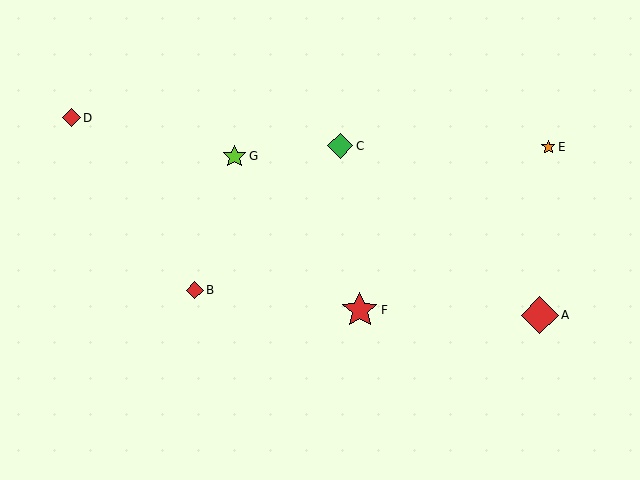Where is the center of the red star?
The center of the red star is at (360, 310).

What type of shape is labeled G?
Shape G is a lime star.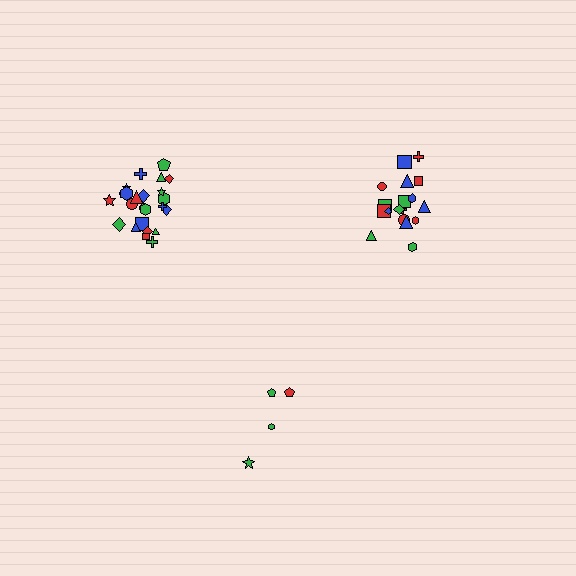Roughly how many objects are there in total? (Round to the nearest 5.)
Roughly 45 objects in total.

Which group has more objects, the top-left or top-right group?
The top-left group.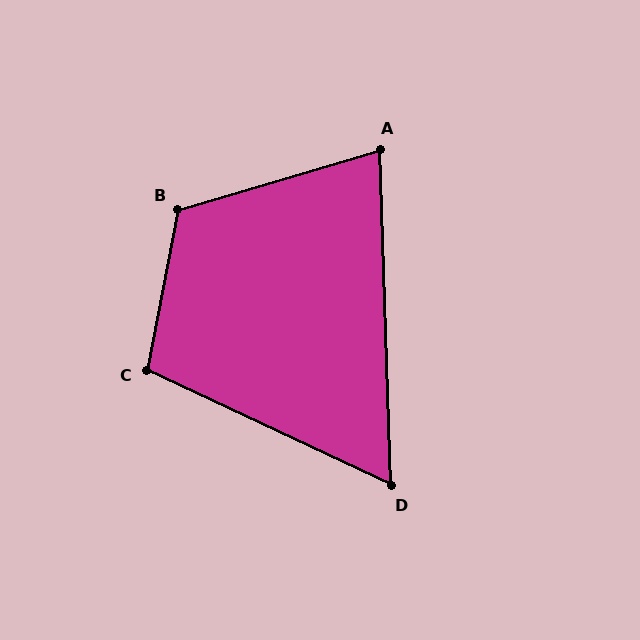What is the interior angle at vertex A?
Approximately 76 degrees (acute).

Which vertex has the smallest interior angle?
D, at approximately 63 degrees.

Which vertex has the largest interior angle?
B, at approximately 117 degrees.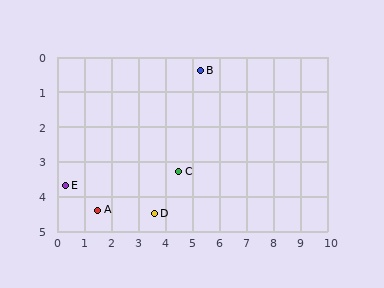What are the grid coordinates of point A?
Point A is at approximately (1.5, 4.4).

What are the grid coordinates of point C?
Point C is at approximately (4.5, 3.3).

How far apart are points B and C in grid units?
Points B and C are about 3.0 grid units apart.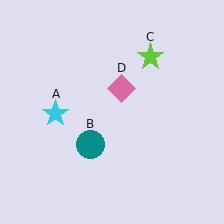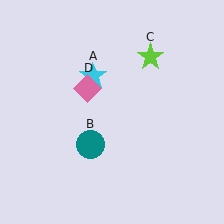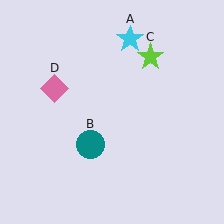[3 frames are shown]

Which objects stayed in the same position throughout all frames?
Teal circle (object B) and lime star (object C) remained stationary.